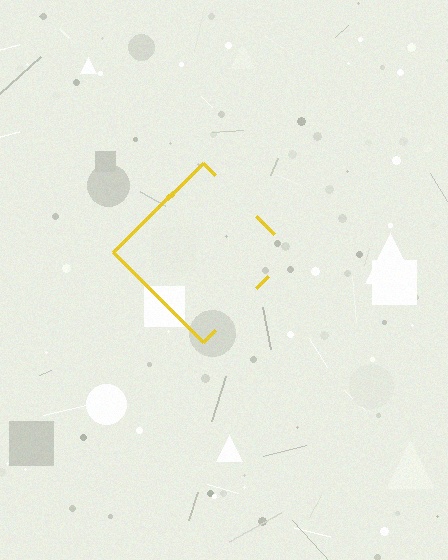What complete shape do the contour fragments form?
The contour fragments form a diamond.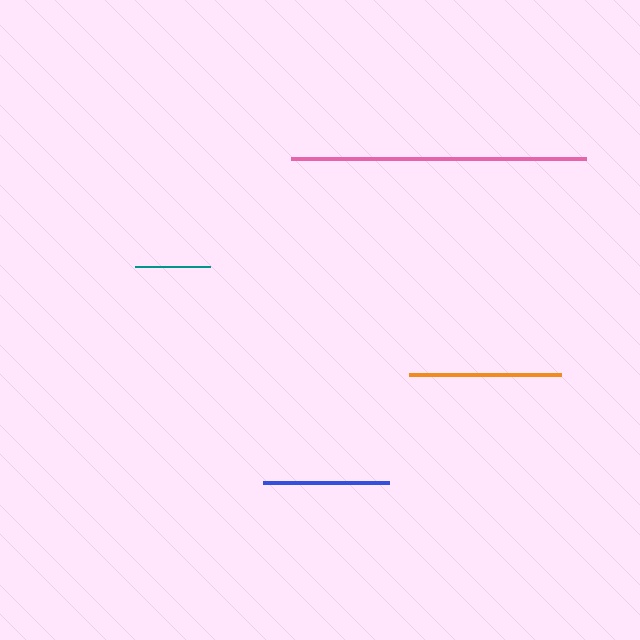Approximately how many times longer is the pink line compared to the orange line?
The pink line is approximately 1.9 times the length of the orange line.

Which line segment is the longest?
The pink line is the longest at approximately 295 pixels.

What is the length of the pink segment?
The pink segment is approximately 295 pixels long.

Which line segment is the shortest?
The teal line is the shortest at approximately 75 pixels.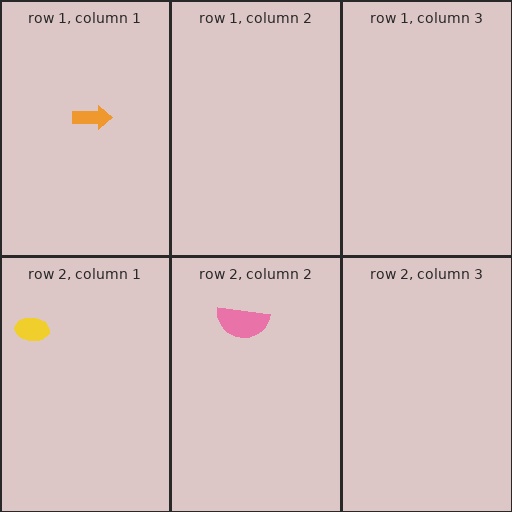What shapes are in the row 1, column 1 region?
The orange arrow.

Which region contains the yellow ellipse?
The row 2, column 1 region.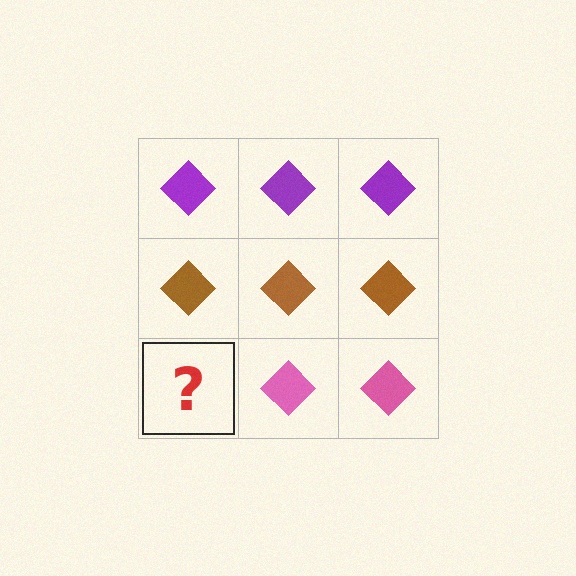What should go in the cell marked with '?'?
The missing cell should contain a pink diamond.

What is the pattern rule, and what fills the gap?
The rule is that each row has a consistent color. The gap should be filled with a pink diamond.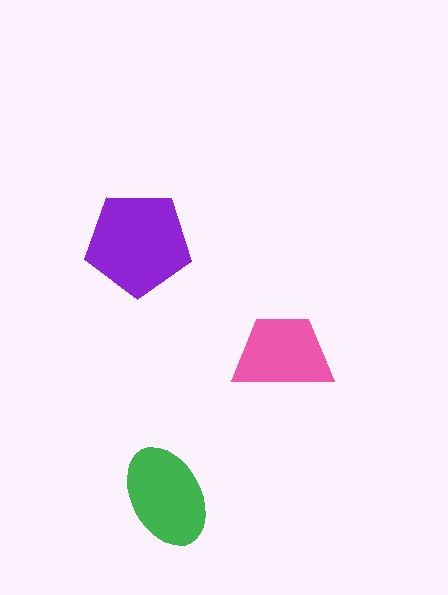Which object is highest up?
The purple pentagon is topmost.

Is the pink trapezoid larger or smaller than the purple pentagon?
Smaller.